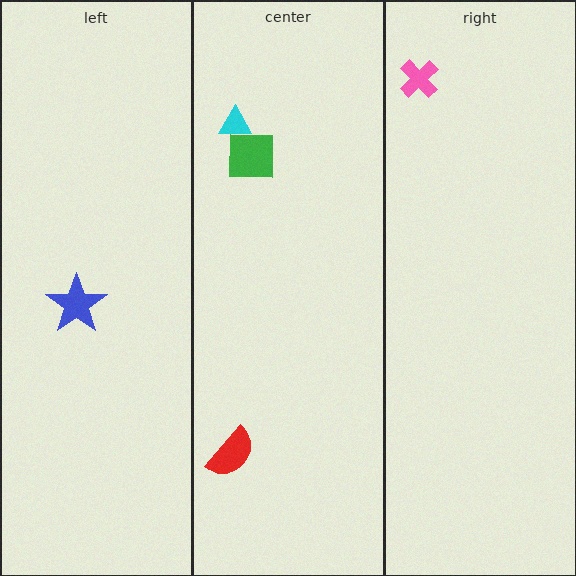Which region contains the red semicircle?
The center region.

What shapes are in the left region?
The blue star.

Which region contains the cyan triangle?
The center region.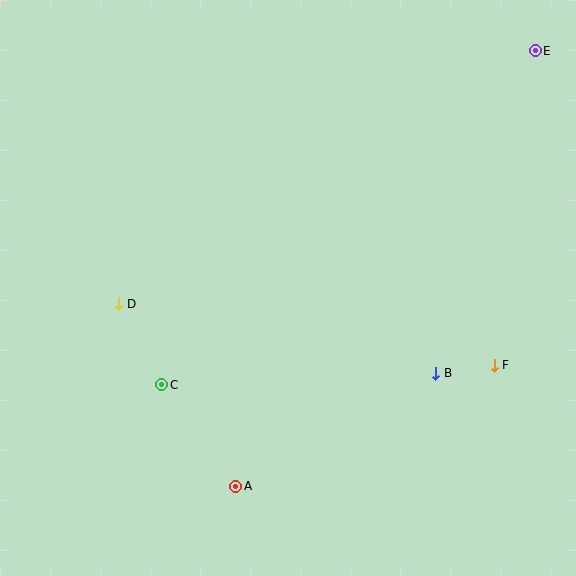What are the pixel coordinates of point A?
Point A is at (236, 486).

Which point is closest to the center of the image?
Point C at (162, 385) is closest to the center.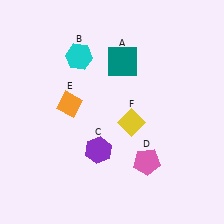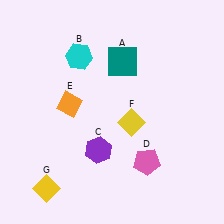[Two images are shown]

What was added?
A yellow diamond (G) was added in Image 2.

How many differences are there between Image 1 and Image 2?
There is 1 difference between the two images.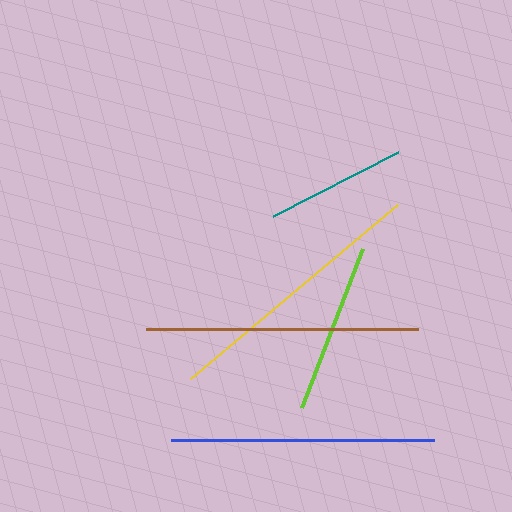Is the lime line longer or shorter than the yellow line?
The yellow line is longer than the lime line.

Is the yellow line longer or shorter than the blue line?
The yellow line is longer than the blue line.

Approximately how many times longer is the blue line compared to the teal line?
The blue line is approximately 1.9 times the length of the teal line.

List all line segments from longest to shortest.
From longest to shortest: brown, yellow, blue, lime, teal.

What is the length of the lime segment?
The lime segment is approximately 171 pixels long.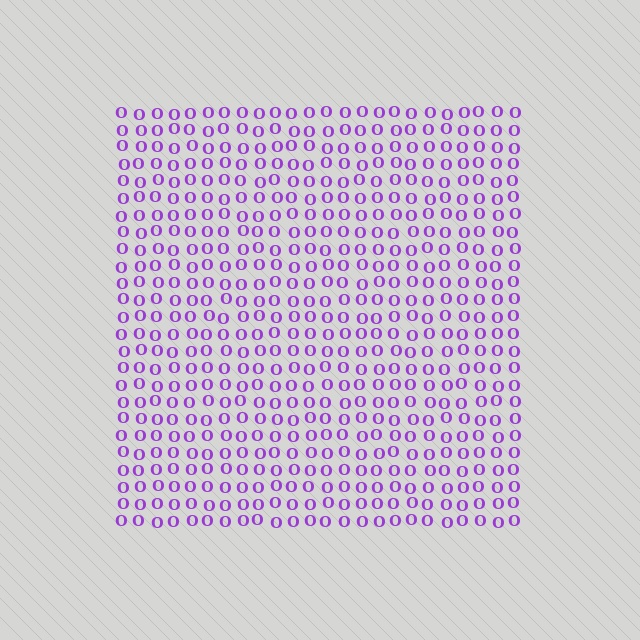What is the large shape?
The large shape is a square.